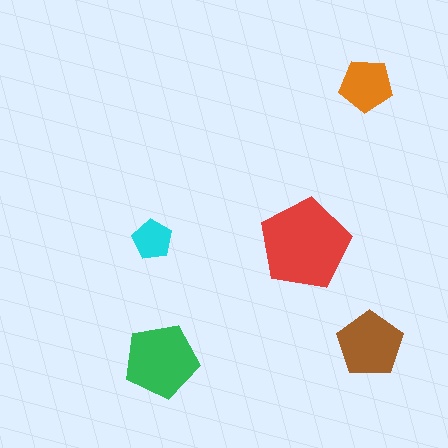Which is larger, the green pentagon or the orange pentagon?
The green one.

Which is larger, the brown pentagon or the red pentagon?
The red one.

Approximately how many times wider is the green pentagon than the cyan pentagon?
About 2 times wider.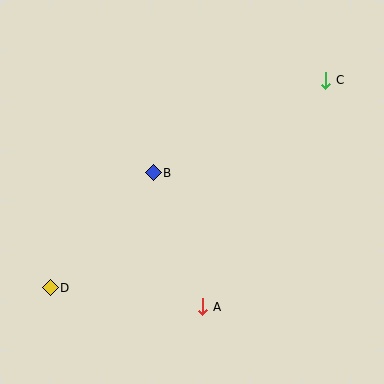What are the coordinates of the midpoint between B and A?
The midpoint between B and A is at (178, 240).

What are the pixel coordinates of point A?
Point A is at (203, 307).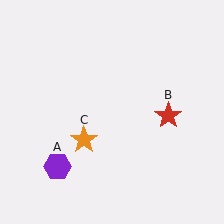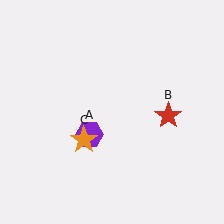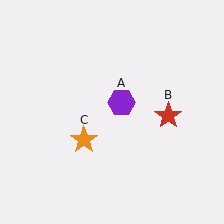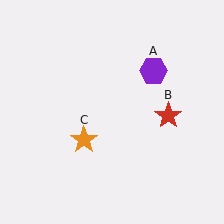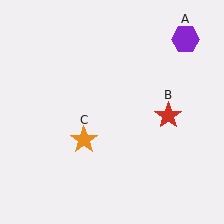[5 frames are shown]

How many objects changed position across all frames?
1 object changed position: purple hexagon (object A).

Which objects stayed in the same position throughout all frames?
Red star (object B) and orange star (object C) remained stationary.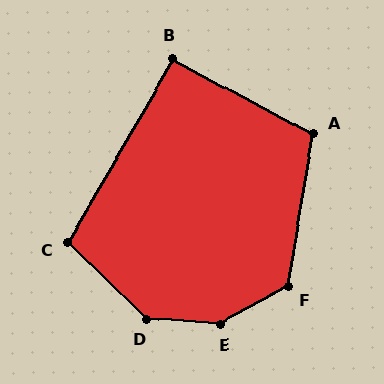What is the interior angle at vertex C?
Approximately 104 degrees (obtuse).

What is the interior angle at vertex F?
Approximately 128 degrees (obtuse).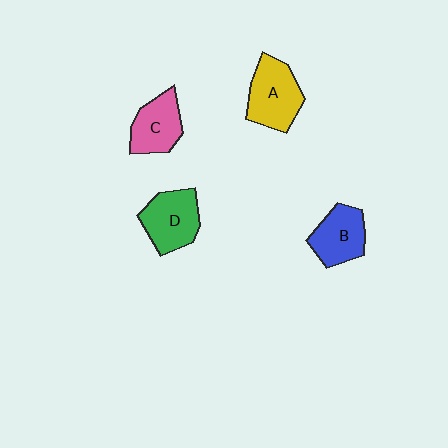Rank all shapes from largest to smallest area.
From largest to smallest: A (yellow), D (green), B (blue), C (pink).